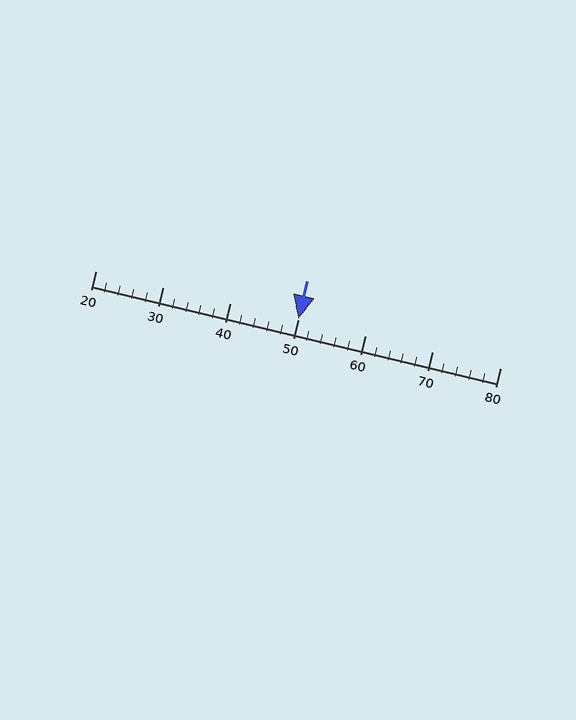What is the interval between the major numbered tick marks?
The major tick marks are spaced 10 units apart.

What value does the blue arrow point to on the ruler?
The blue arrow points to approximately 50.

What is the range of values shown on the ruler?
The ruler shows values from 20 to 80.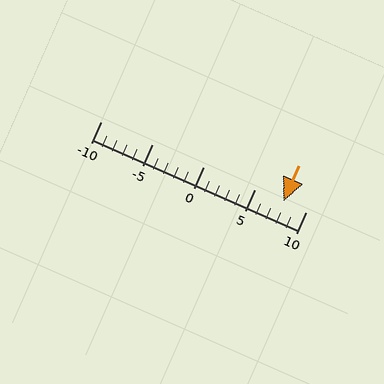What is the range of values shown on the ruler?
The ruler shows values from -10 to 10.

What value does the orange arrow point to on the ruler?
The orange arrow points to approximately 8.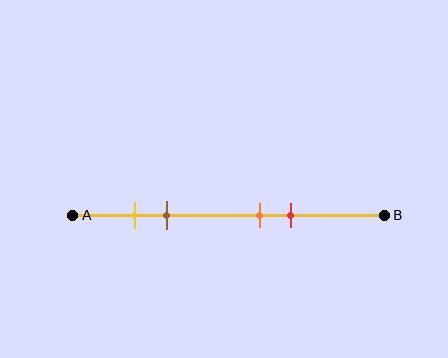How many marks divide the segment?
There are 4 marks dividing the segment.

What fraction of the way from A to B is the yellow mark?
The yellow mark is approximately 20% (0.2) of the way from A to B.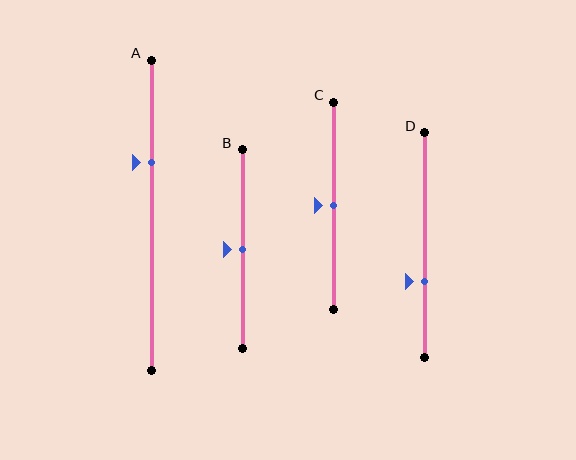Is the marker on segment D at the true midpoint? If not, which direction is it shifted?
No, the marker on segment D is shifted downward by about 16% of the segment length.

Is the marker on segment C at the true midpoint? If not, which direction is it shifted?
Yes, the marker on segment C is at the true midpoint.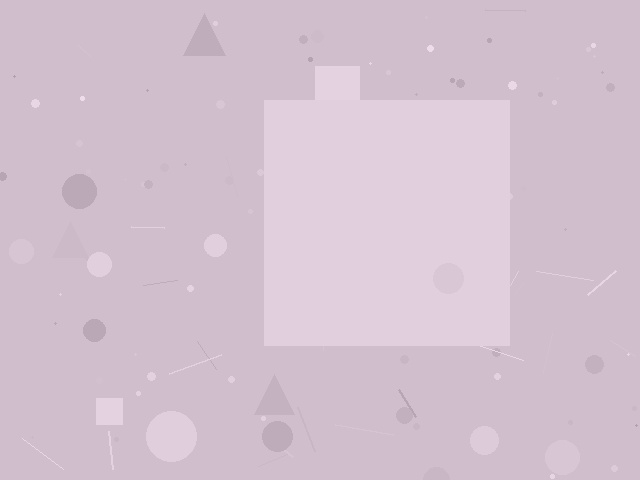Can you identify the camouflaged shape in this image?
The camouflaged shape is a square.